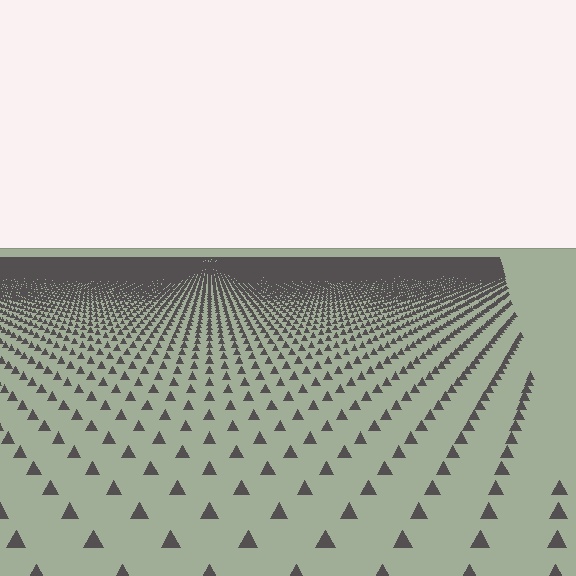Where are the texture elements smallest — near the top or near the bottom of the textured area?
Near the top.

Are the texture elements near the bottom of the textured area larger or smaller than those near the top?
Larger. Near the bottom, elements are closer to the viewer and appear at a bigger on-screen size.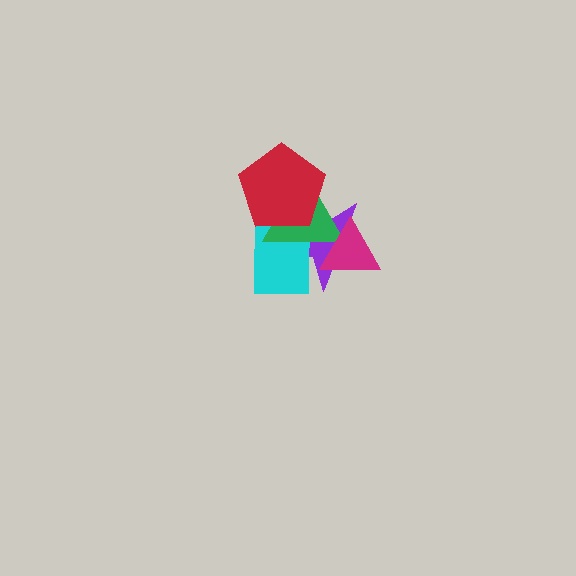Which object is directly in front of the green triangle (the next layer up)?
The magenta triangle is directly in front of the green triangle.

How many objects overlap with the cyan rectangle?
4 objects overlap with the cyan rectangle.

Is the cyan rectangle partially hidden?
Yes, it is partially covered by another shape.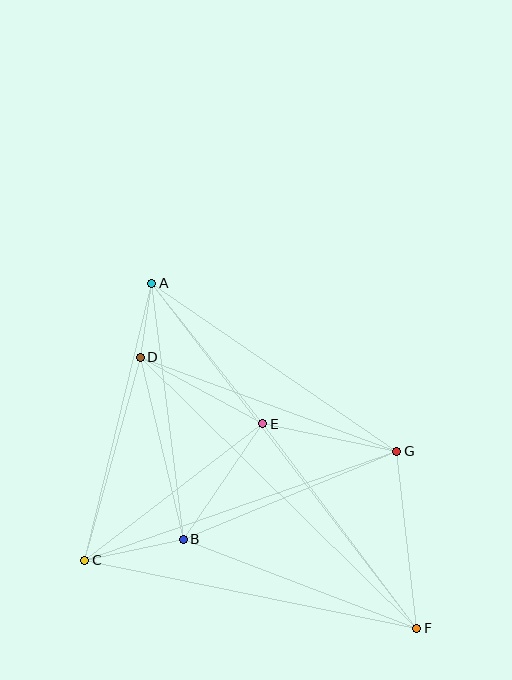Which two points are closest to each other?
Points A and D are closest to each other.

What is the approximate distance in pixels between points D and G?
The distance between D and G is approximately 273 pixels.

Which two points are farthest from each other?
Points A and F are farthest from each other.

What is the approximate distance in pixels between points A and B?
The distance between A and B is approximately 258 pixels.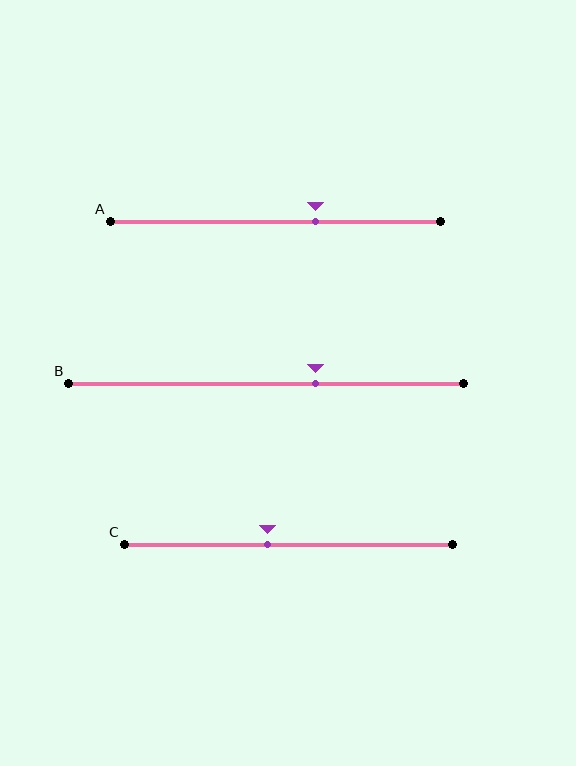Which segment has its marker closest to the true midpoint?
Segment C has its marker closest to the true midpoint.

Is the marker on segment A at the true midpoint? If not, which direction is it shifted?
No, the marker on segment A is shifted to the right by about 12% of the segment length.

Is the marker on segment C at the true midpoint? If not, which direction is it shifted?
No, the marker on segment C is shifted to the left by about 6% of the segment length.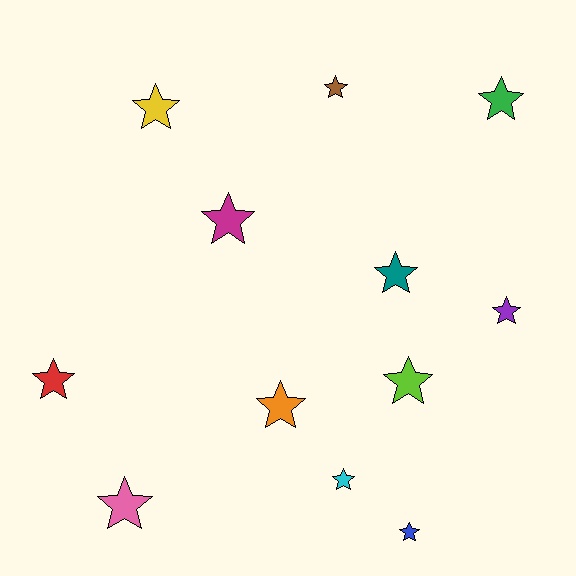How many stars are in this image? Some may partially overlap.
There are 12 stars.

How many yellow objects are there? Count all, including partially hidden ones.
There is 1 yellow object.